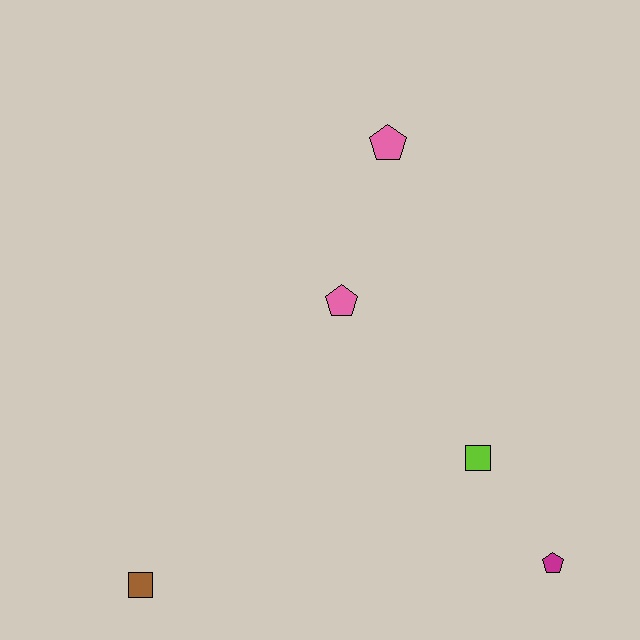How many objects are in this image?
There are 5 objects.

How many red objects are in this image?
There are no red objects.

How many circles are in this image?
There are no circles.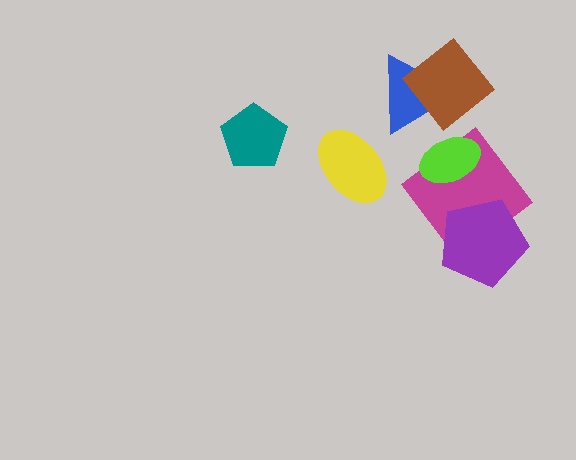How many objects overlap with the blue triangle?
1 object overlaps with the blue triangle.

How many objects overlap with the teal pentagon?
0 objects overlap with the teal pentagon.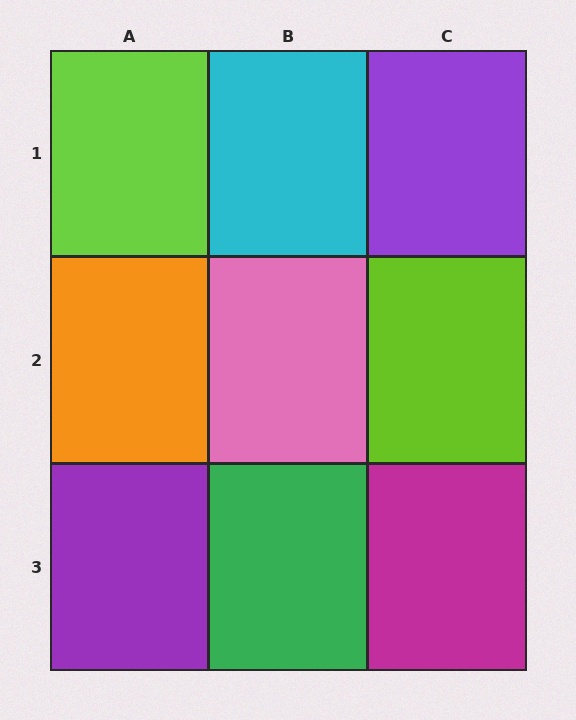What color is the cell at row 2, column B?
Pink.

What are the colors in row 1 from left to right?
Lime, cyan, purple.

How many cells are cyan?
1 cell is cyan.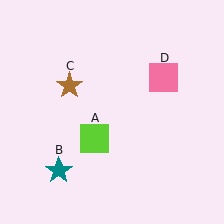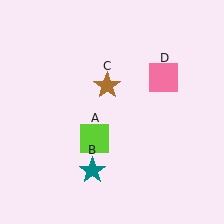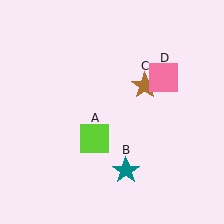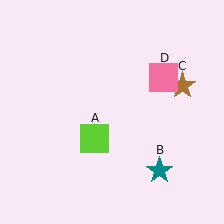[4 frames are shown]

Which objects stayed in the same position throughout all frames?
Lime square (object A) and pink square (object D) remained stationary.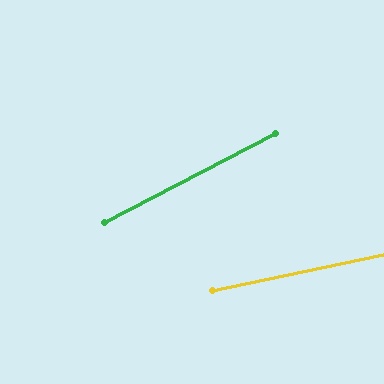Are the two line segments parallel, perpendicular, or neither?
Neither parallel nor perpendicular — they differ by about 15°.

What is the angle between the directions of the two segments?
Approximately 15 degrees.